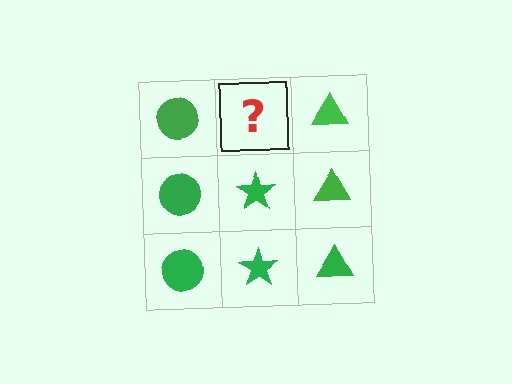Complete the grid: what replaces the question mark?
The question mark should be replaced with a green star.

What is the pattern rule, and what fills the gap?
The rule is that each column has a consistent shape. The gap should be filled with a green star.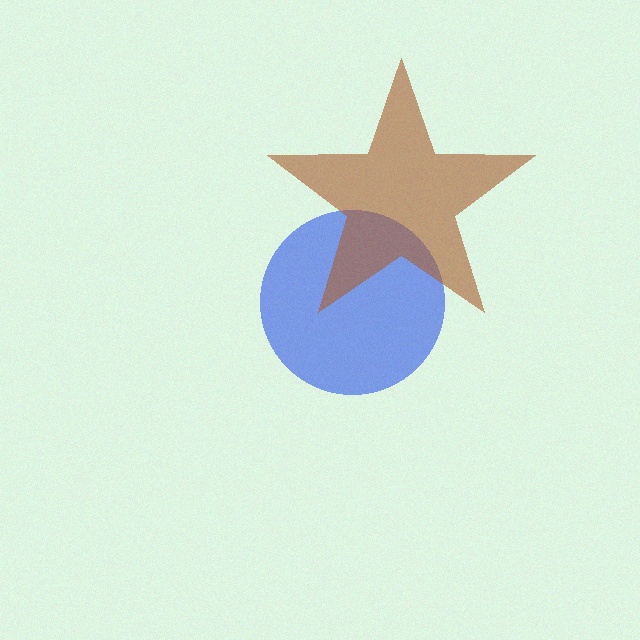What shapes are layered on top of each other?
The layered shapes are: a blue circle, a brown star.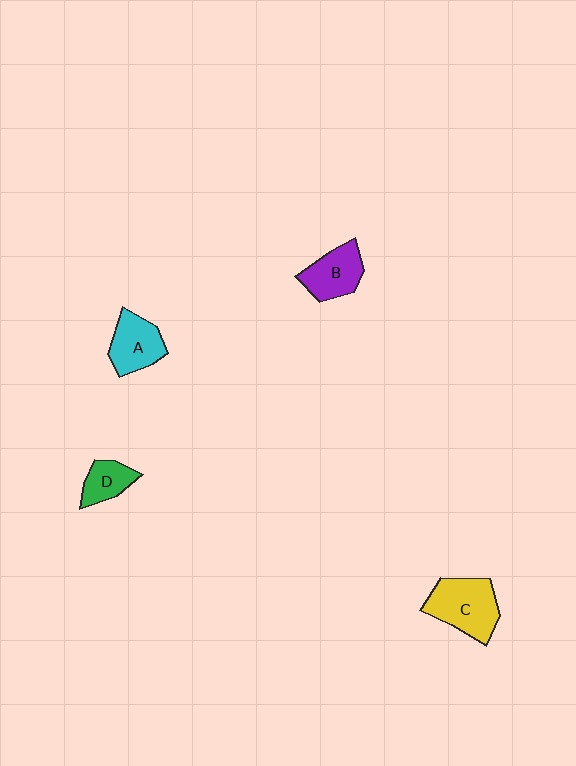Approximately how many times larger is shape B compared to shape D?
Approximately 1.4 times.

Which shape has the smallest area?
Shape D (green).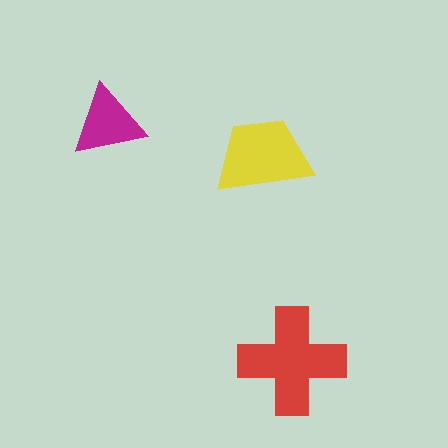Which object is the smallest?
The magenta triangle.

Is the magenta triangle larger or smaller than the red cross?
Smaller.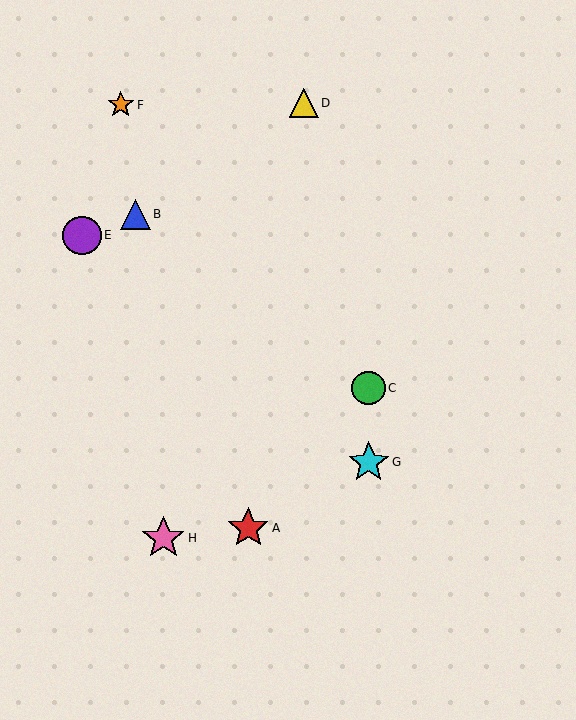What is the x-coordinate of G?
Object G is at x≈369.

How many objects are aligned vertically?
2 objects (C, G) are aligned vertically.